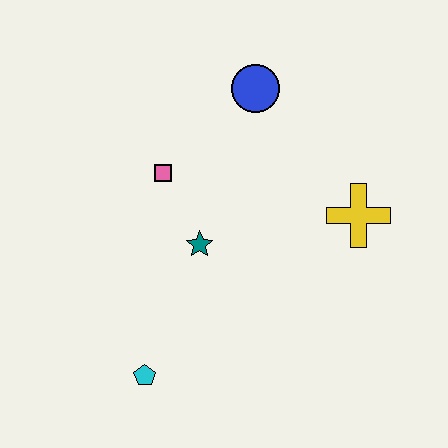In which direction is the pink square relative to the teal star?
The pink square is above the teal star.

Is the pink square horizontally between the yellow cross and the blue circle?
No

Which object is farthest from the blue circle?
The cyan pentagon is farthest from the blue circle.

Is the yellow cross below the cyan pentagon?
No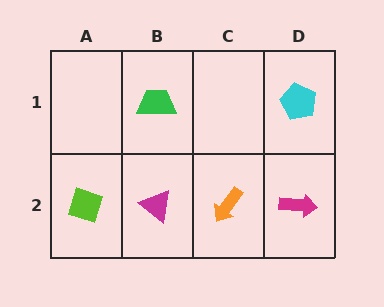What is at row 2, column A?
A lime diamond.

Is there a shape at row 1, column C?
No, that cell is empty.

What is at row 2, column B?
A magenta triangle.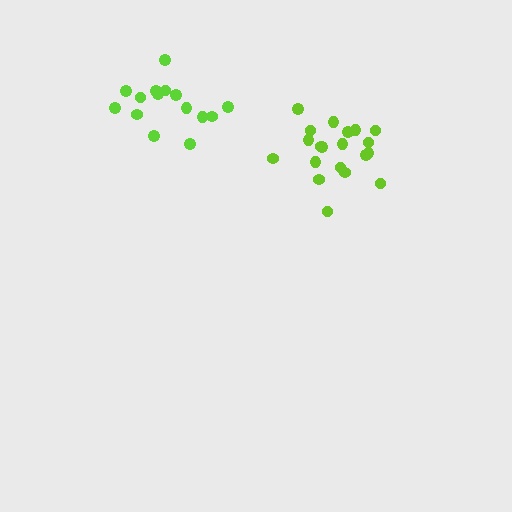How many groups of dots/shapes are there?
There are 2 groups.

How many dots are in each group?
Group 1: 15 dots, Group 2: 20 dots (35 total).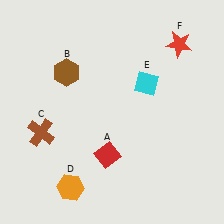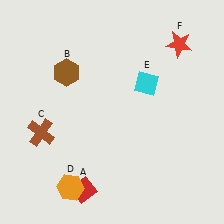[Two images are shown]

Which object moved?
The red diamond (A) moved down.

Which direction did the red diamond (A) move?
The red diamond (A) moved down.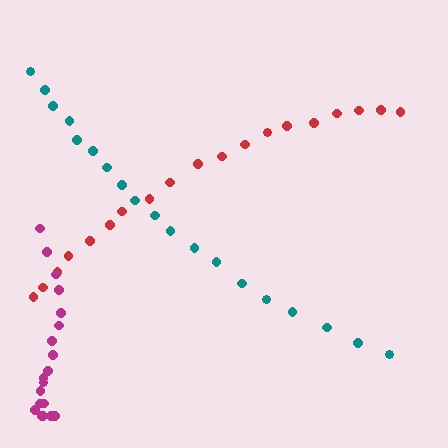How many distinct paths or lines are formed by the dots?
There are 3 distinct paths.